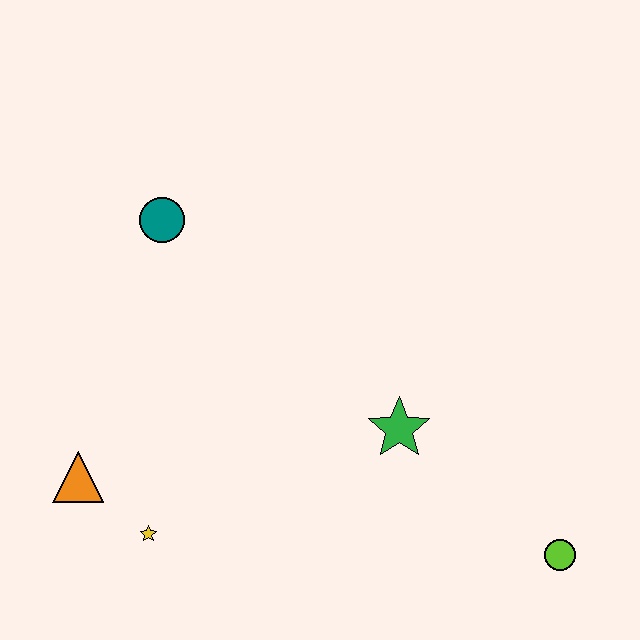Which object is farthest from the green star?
The orange triangle is farthest from the green star.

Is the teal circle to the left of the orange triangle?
No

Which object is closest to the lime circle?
The green star is closest to the lime circle.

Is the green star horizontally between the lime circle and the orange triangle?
Yes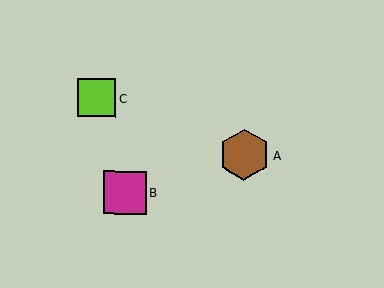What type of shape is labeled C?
Shape C is a lime square.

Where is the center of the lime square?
The center of the lime square is at (96, 98).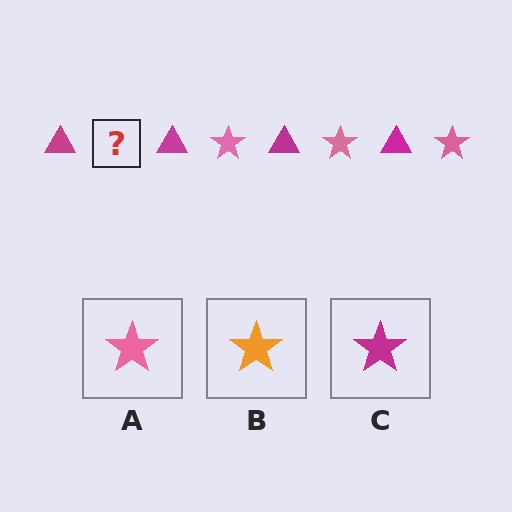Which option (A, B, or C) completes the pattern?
A.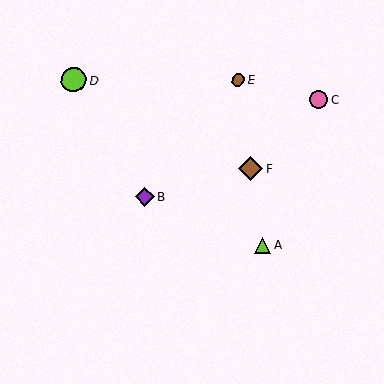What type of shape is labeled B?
Shape B is a purple diamond.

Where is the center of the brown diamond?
The center of the brown diamond is at (251, 169).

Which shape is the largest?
The lime circle (labeled D) is the largest.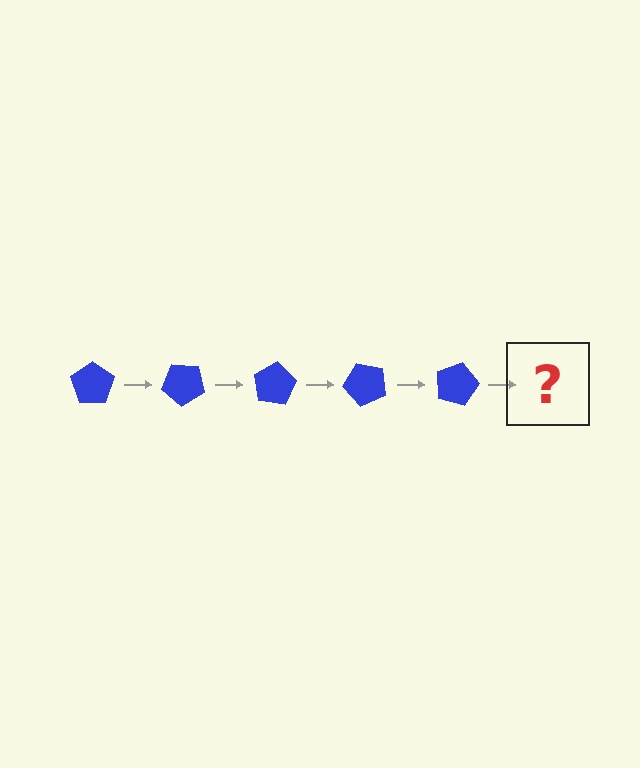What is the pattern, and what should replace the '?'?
The pattern is that the pentagon rotates 40 degrees each step. The '?' should be a blue pentagon rotated 200 degrees.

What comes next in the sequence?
The next element should be a blue pentagon rotated 200 degrees.